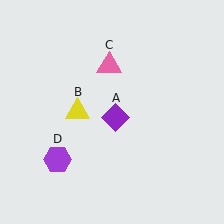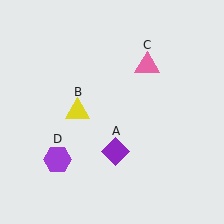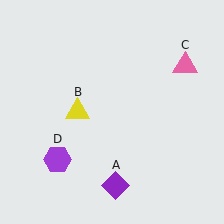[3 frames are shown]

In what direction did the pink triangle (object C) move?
The pink triangle (object C) moved right.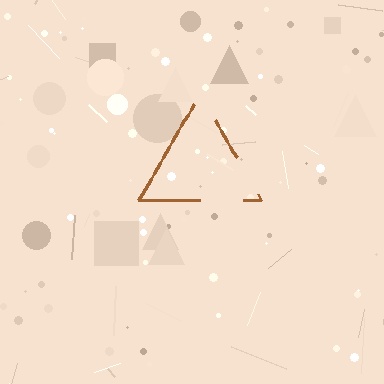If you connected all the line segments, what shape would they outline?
They would outline a triangle.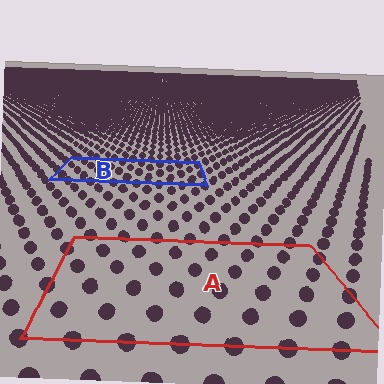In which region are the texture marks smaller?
The texture marks are smaller in region B, because it is farther away.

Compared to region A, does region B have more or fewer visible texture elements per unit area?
Region B has more texture elements per unit area — they are packed more densely because it is farther away.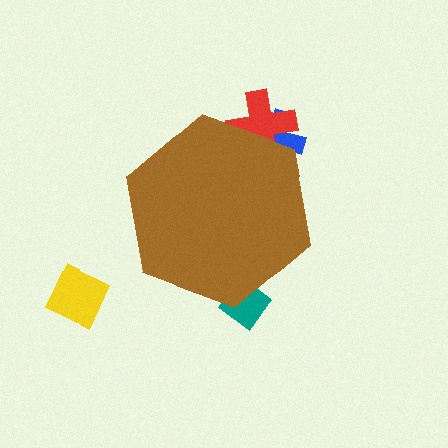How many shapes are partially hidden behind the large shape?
3 shapes are partially hidden.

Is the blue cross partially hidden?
Yes, the blue cross is partially hidden behind the brown hexagon.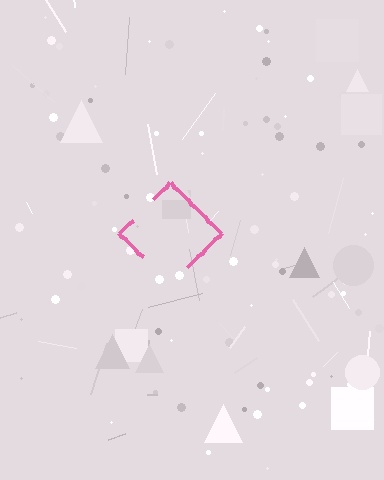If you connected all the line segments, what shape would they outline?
They would outline a diamond.